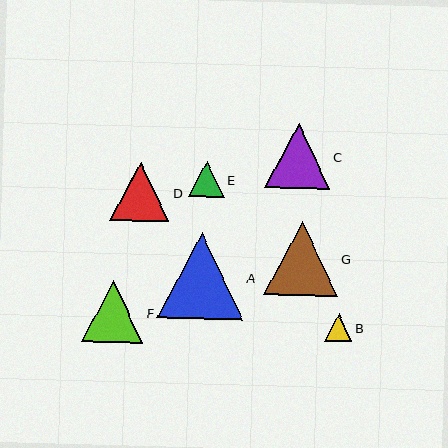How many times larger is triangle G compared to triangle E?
Triangle G is approximately 2.0 times the size of triangle E.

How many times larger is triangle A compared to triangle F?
Triangle A is approximately 1.4 times the size of triangle F.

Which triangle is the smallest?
Triangle B is the smallest with a size of approximately 28 pixels.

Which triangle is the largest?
Triangle A is the largest with a size of approximately 86 pixels.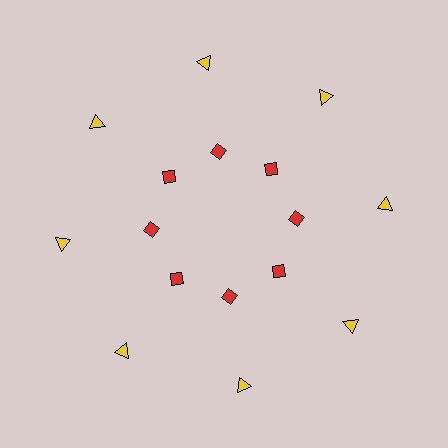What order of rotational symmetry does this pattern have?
This pattern has 8-fold rotational symmetry.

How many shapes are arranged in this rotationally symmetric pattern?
There are 16 shapes, arranged in 8 groups of 2.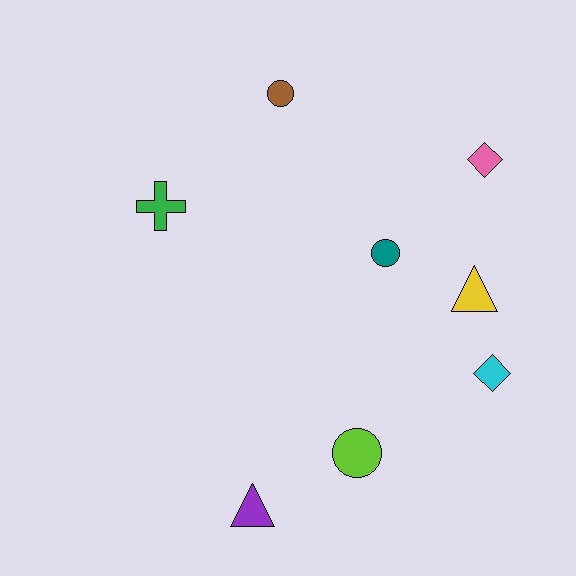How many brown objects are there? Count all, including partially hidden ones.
There is 1 brown object.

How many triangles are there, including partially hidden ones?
There are 2 triangles.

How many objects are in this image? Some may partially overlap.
There are 8 objects.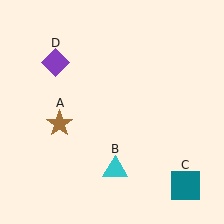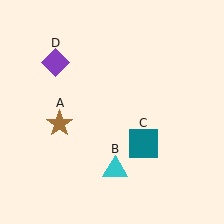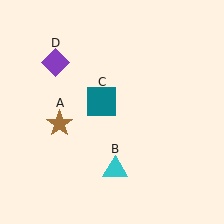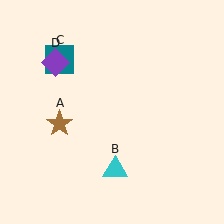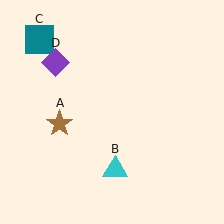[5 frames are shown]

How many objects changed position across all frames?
1 object changed position: teal square (object C).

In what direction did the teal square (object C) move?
The teal square (object C) moved up and to the left.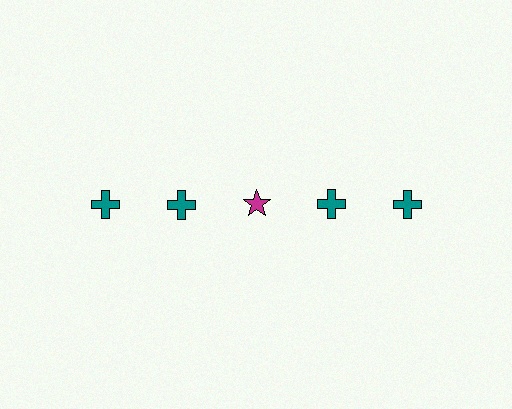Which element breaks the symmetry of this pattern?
The magenta star in the top row, center column breaks the symmetry. All other shapes are teal crosses.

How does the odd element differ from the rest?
It differs in both color (magenta instead of teal) and shape (star instead of cross).